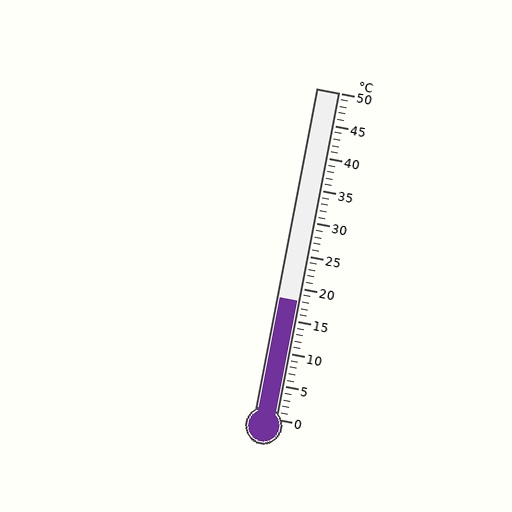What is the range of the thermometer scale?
The thermometer scale ranges from 0°C to 50°C.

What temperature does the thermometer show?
The thermometer shows approximately 18°C.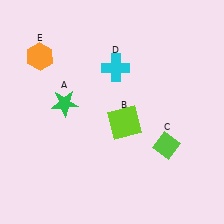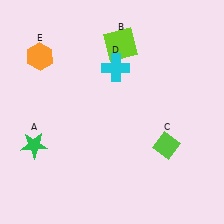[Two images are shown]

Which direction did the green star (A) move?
The green star (A) moved down.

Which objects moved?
The objects that moved are: the green star (A), the lime square (B).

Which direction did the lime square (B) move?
The lime square (B) moved up.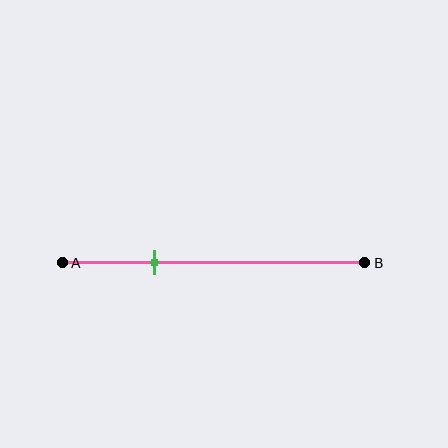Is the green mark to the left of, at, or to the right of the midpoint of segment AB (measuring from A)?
The green mark is to the left of the midpoint of segment AB.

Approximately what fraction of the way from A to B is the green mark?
The green mark is approximately 30% of the way from A to B.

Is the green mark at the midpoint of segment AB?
No, the mark is at about 30% from A, not at the 50% midpoint.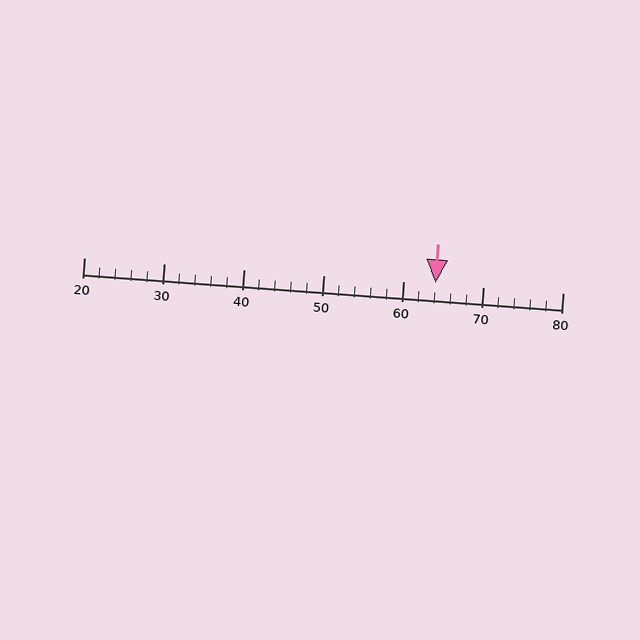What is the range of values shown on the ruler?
The ruler shows values from 20 to 80.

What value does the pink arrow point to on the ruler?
The pink arrow points to approximately 64.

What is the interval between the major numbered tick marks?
The major tick marks are spaced 10 units apart.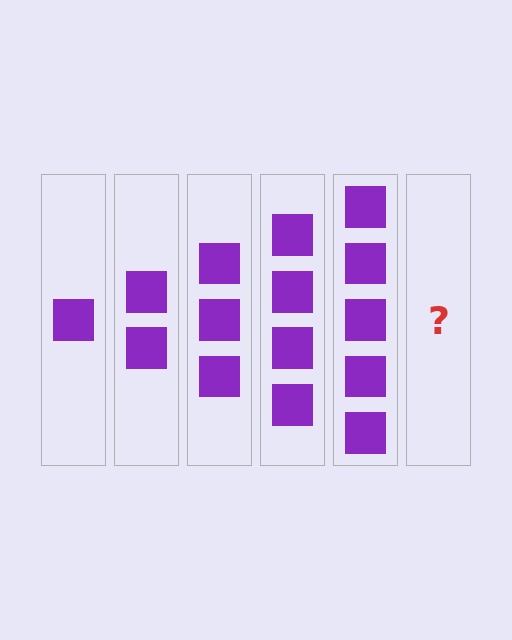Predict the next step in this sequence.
The next step is 6 squares.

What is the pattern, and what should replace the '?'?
The pattern is that each step adds one more square. The '?' should be 6 squares.